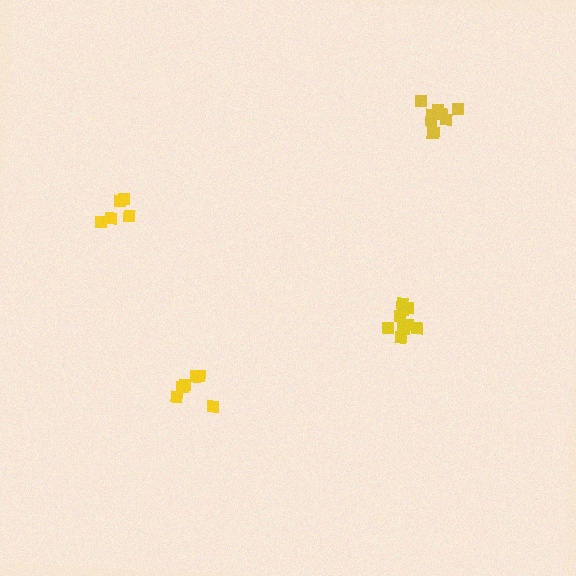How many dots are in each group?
Group 1: 10 dots, Group 2: 8 dots, Group 3: 6 dots, Group 4: 5 dots (29 total).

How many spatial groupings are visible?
There are 4 spatial groupings.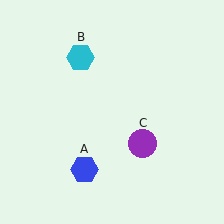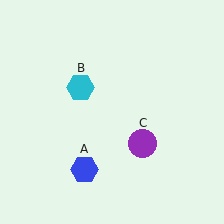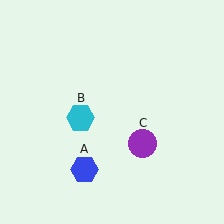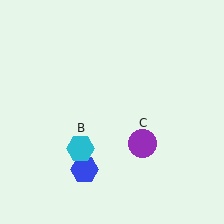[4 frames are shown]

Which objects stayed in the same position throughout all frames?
Blue hexagon (object A) and purple circle (object C) remained stationary.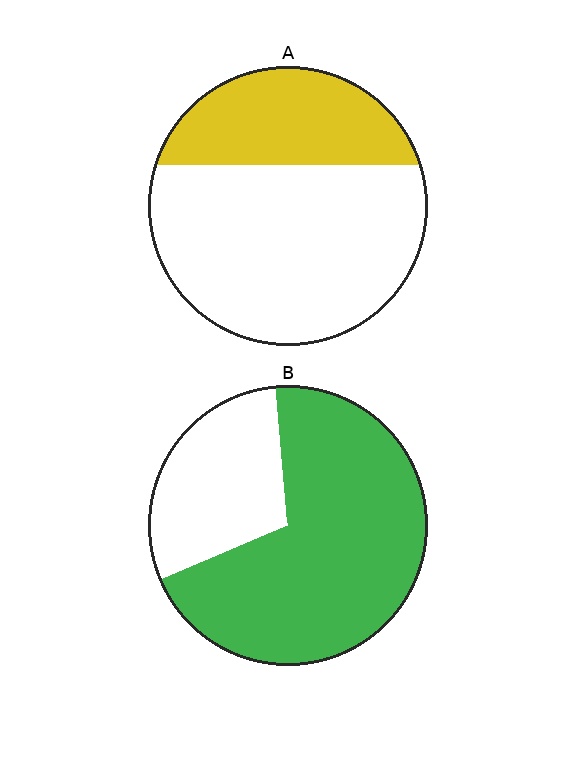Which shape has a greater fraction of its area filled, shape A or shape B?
Shape B.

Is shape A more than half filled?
No.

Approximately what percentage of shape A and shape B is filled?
A is approximately 30% and B is approximately 70%.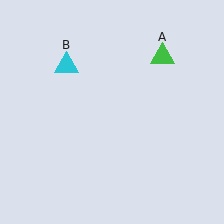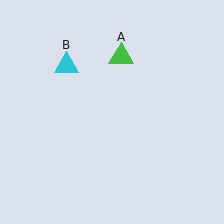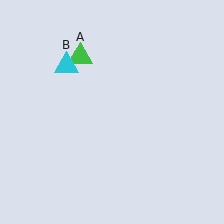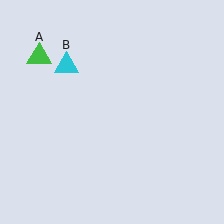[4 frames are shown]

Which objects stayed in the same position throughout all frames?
Cyan triangle (object B) remained stationary.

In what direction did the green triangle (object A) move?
The green triangle (object A) moved left.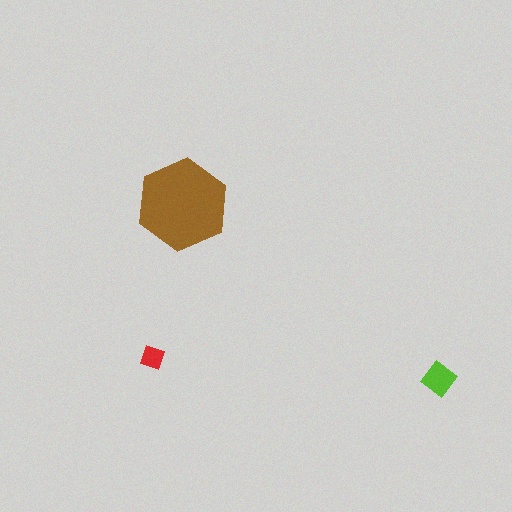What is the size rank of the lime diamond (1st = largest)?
2nd.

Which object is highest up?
The brown hexagon is topmost.